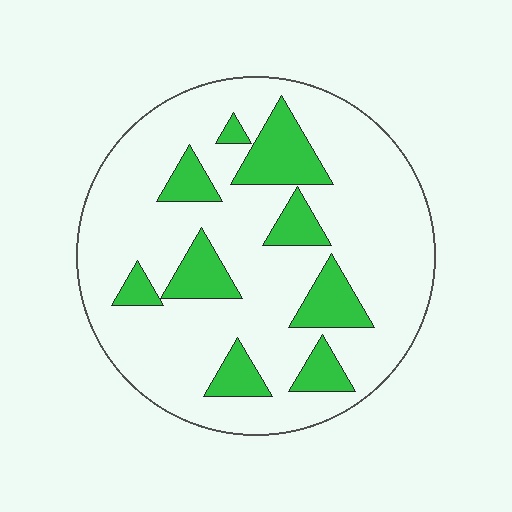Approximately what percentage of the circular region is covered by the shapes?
Approximately 20%.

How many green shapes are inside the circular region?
9.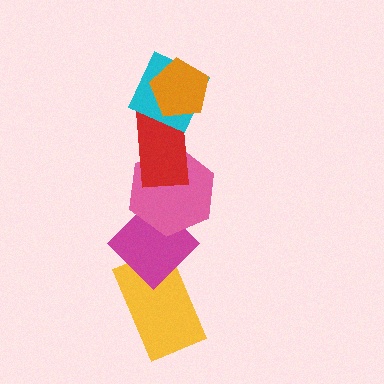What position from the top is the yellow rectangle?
The yellow rectangle is 6th from the top.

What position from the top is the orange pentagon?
The orange pentagon is 1st from the top.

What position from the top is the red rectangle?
The red rectangle is 3rd from the top.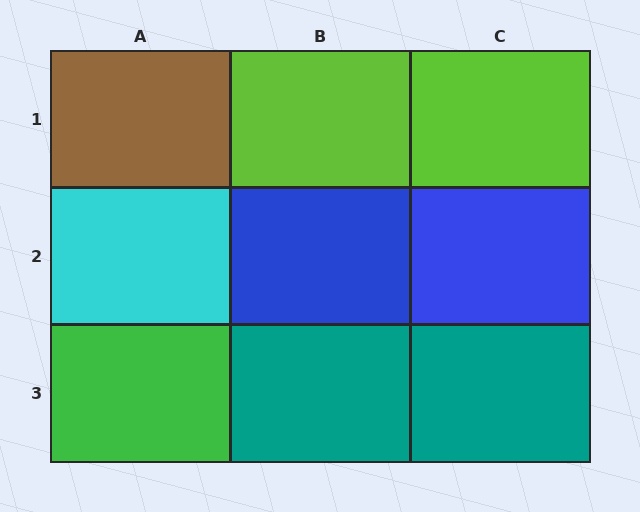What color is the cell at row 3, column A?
Green.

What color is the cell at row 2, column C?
Blue.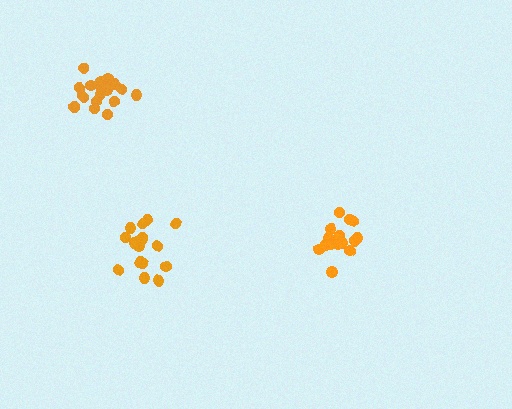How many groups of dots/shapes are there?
There are 3 groups.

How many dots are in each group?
Group 1: 17 dots, Group 2: 20 dots, Group 3: 19 dots (56 total).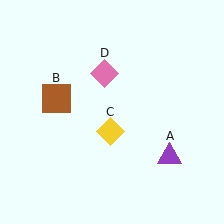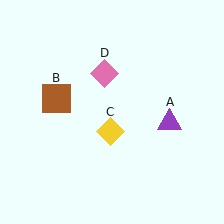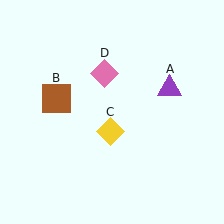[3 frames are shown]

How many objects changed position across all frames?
1 object changed position: purple triangle (object A).